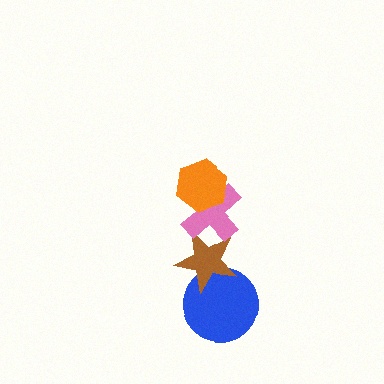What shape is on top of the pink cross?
The orange hexagon is on top of the pink cross.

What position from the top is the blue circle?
The blue circle is 4th from the top.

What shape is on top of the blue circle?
The brown star is on top of the blue circle.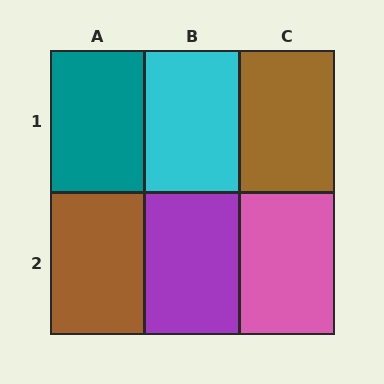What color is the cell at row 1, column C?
Brown.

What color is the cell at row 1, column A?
Teal.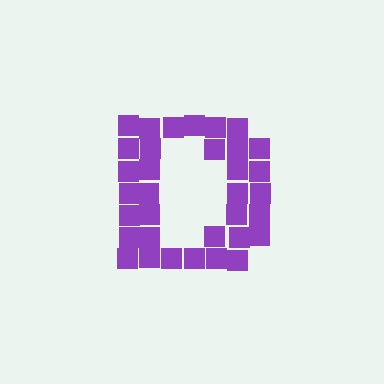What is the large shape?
The large shape is the letter D.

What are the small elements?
The small elements are squares.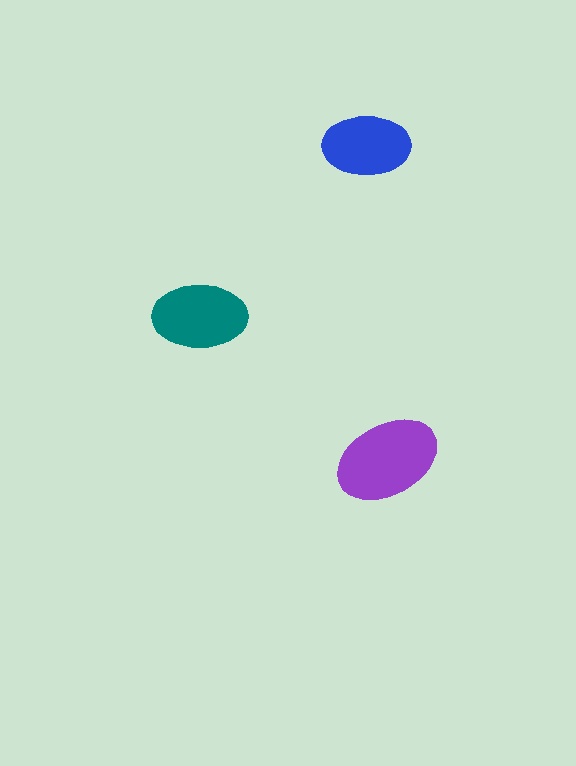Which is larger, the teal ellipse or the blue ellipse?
The teal one.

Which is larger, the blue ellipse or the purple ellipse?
The purple one.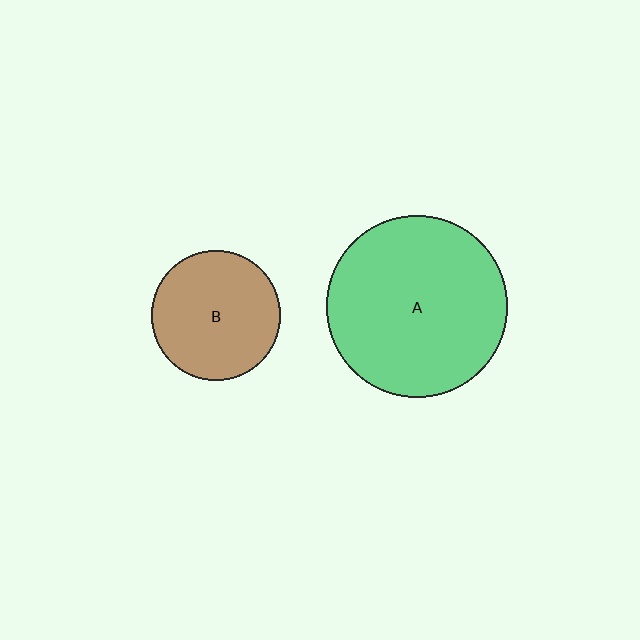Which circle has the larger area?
Circle A (green).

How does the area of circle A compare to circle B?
Approximately 2.0 times.